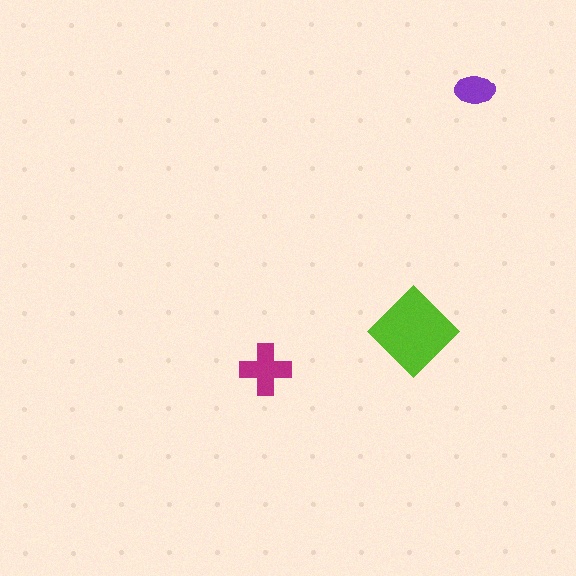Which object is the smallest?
The purple ellipse.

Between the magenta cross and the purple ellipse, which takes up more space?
The magenta cross.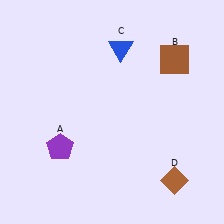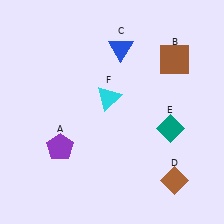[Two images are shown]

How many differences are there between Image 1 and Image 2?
There are 2 differences between the two images.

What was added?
A teal diamond (E), a cyan triangle (F) were added in Image 2.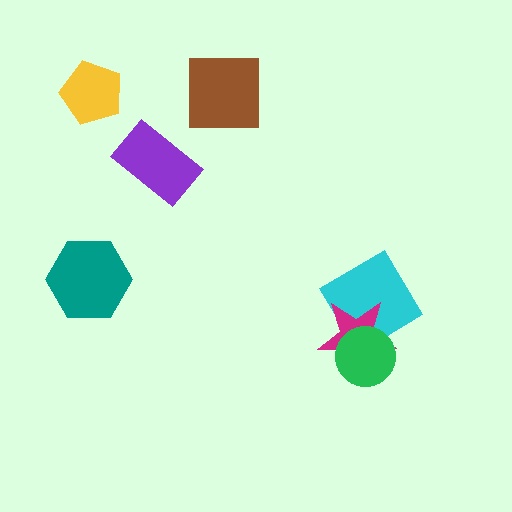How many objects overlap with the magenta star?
2 objects overlap with the magenta star.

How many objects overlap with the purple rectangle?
0 objects overlap with the purple rectangle.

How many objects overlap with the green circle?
2 objects overlap with the green circle.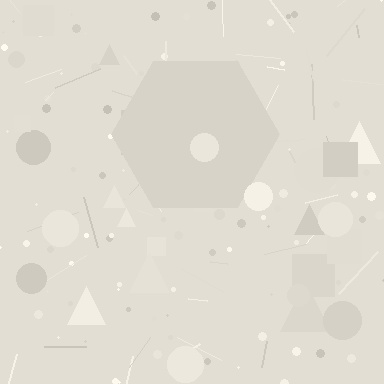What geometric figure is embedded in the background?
A hexagon is embedded in the background.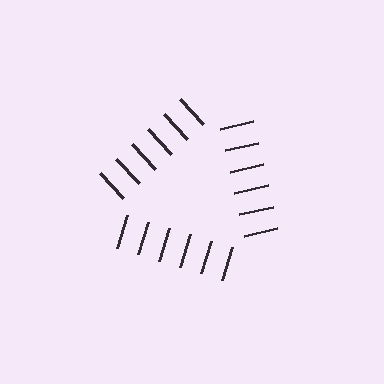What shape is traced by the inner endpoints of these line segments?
An illusory triangle — the line segments terminate on its edges but no continuous stroke is drawn.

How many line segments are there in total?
18 — 6 along each of the 3 edges.